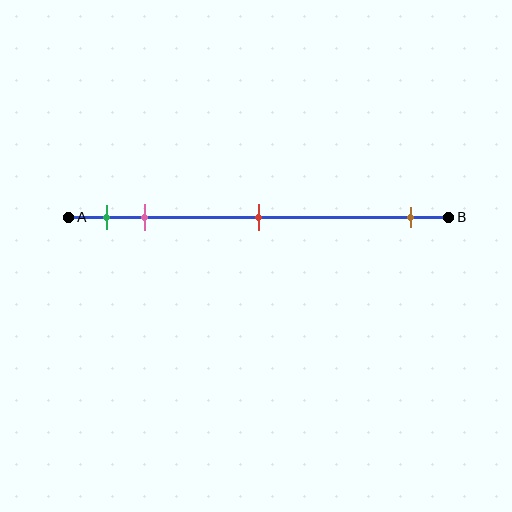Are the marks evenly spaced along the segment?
No, the marks are not evenly spaced.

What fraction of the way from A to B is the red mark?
The red mark is approximately 50% (0.5) of the way from A to B.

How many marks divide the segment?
There are 4 marks dividing the segment.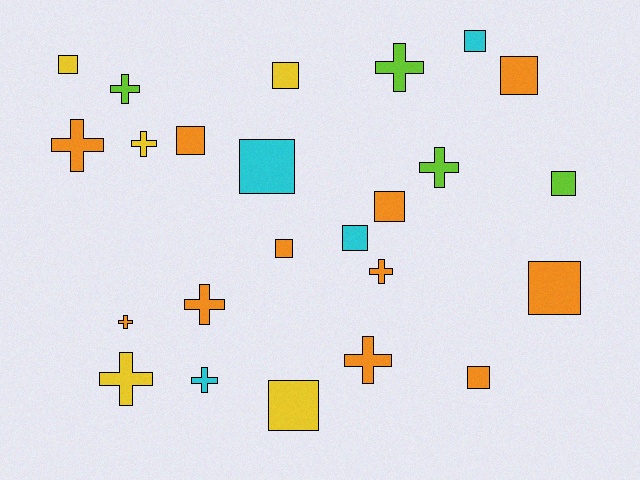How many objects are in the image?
There are 24 objects.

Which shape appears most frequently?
Square, with 13 objects.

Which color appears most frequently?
Orange, with 11 objects.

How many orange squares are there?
There are 6 orange squares.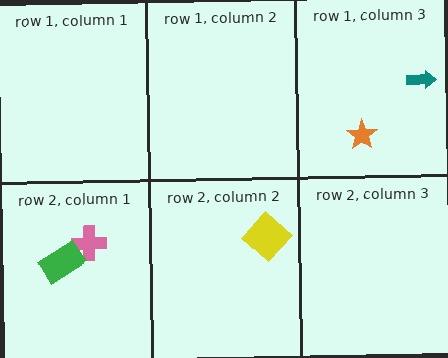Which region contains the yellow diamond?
The row 2, column 2 region.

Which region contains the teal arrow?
The row 1, column 3 region.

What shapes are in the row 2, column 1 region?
The pink cross, the green rectangle.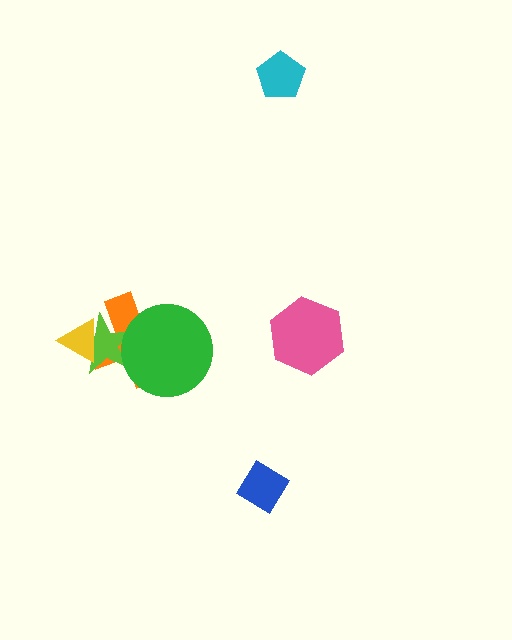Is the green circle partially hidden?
No, no other shape covers it.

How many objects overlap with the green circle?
2 objects overlap with the green circle.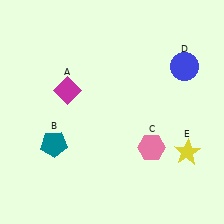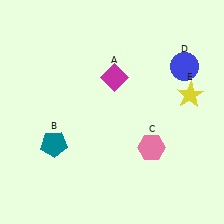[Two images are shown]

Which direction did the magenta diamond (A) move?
The magenta diamond (A) moved right.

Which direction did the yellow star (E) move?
The yellow star (E) moved up.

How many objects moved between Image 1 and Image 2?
2 objects moved between the two images.